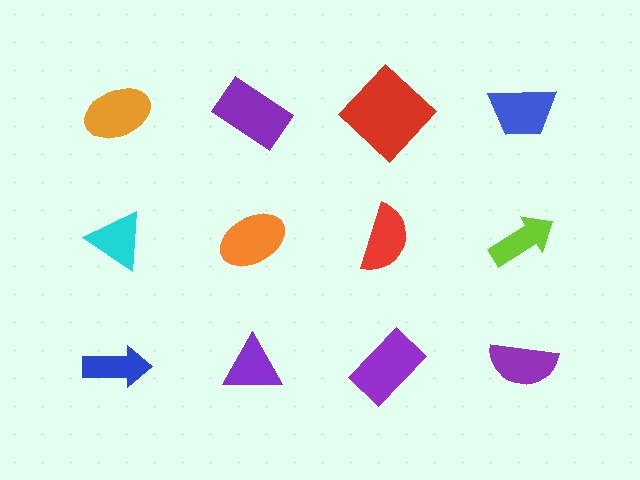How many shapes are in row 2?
4 shapes.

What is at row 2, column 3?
A red semicircle.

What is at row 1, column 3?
A red diamond.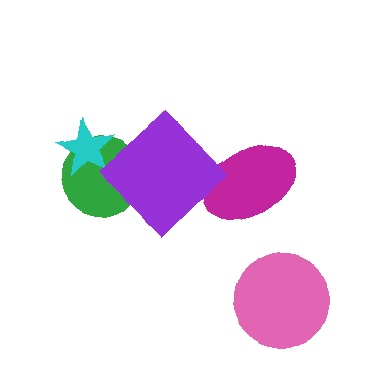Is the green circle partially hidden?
Yes, it is partially covered by another shape.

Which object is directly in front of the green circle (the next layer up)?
The cyan star is directly in front of the green circle.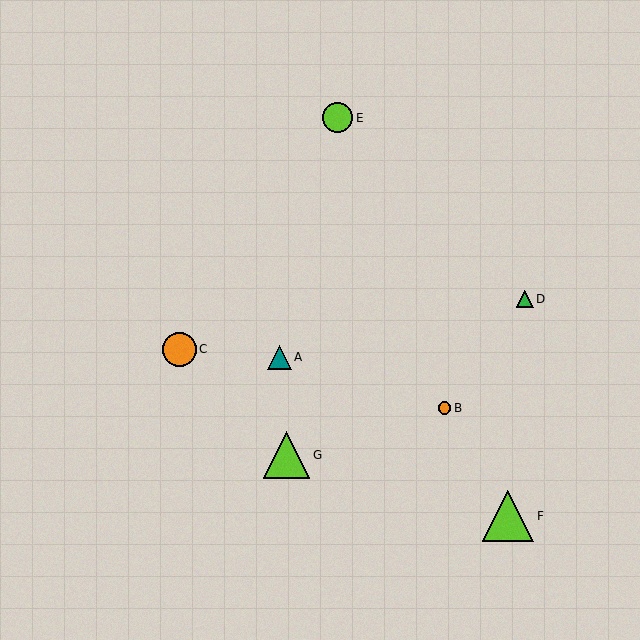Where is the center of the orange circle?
The center of the orange circle is at (445, 408).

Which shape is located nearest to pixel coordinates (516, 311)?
The green triangle (labeled D) at (525, 299) is nearest to that location.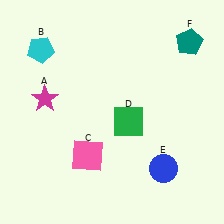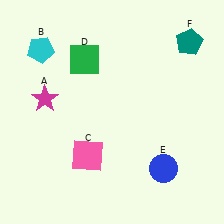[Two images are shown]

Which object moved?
The green square (D) moved up.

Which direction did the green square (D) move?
The green square (D) moved up.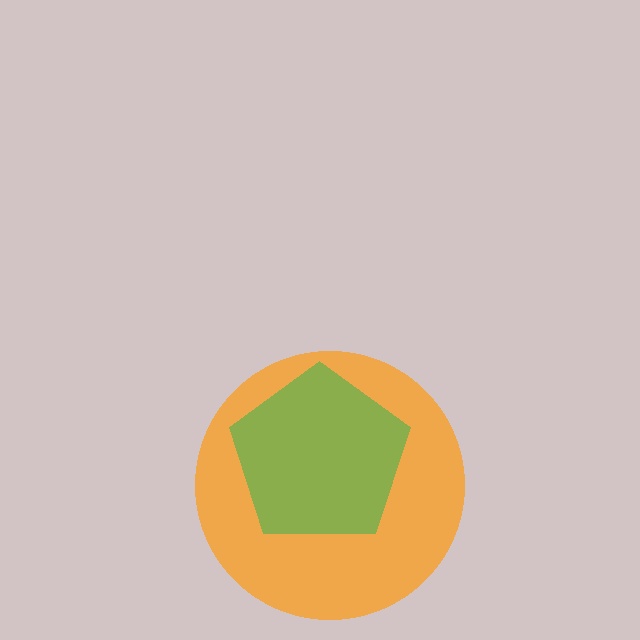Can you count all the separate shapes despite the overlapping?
Yes, there are 2 separate shapes.